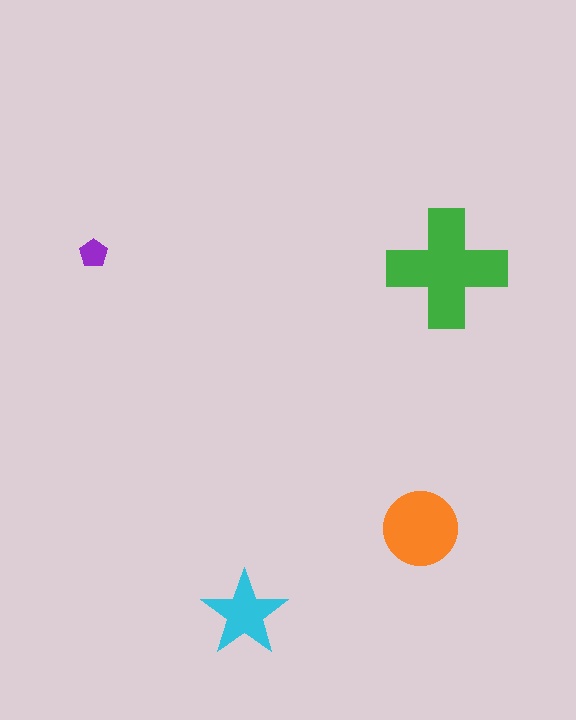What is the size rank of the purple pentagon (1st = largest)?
4th.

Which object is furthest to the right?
The green cross is rightmost.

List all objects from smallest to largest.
The purple pentagon, the cyan star, the orange circle, the green cross.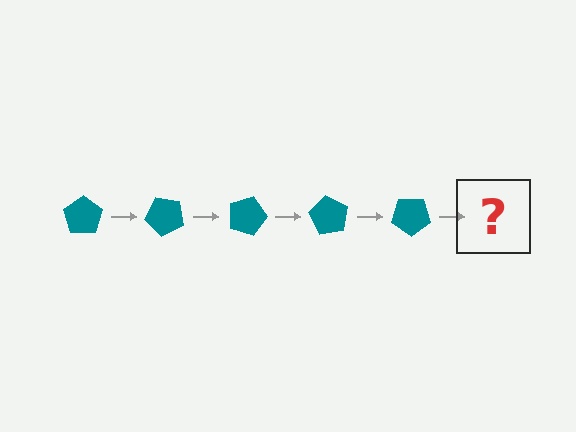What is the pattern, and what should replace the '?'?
The pattern is that the pentagon rotates 45 degrees each step. The '?' should be a teal pentagon rotated 225 degrees.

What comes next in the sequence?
The next element should be a teal pentagon rotated 225 degrees.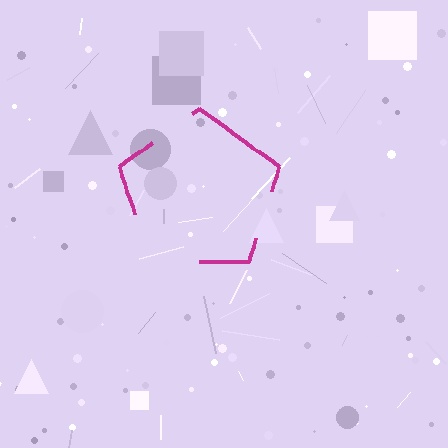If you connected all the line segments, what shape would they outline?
They would outline a pentagon.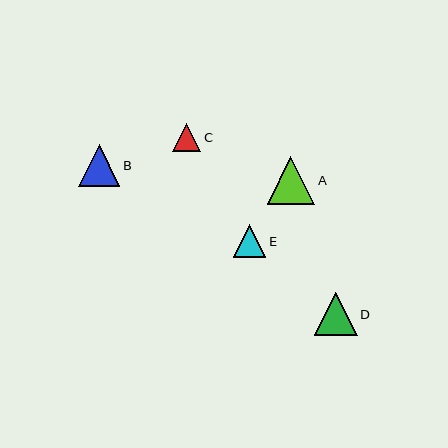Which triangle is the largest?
Triangle A is the largest with a size of approximately 48 pixels.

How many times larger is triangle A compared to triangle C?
Triangle A is approximately 1.7 times the size of triangle C.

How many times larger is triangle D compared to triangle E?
Triangle D is approximately 1.3 times the size of triangle E.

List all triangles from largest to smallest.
From largest to smallest: A, D, B, E, C.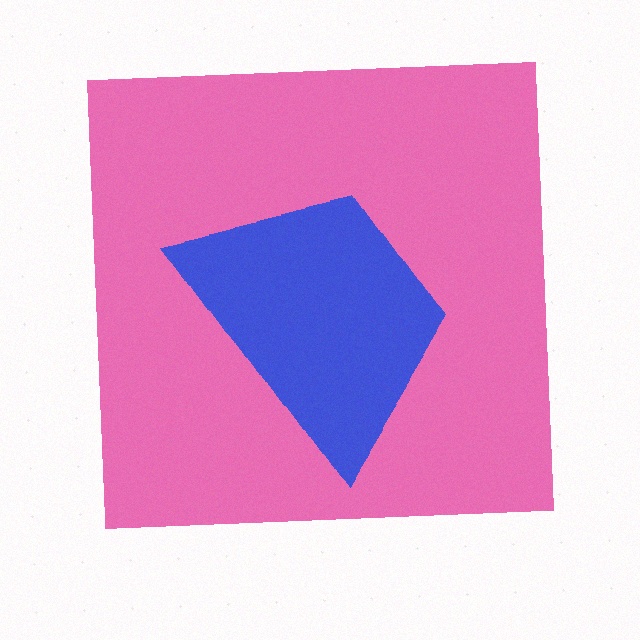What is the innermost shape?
The blue trapezoid.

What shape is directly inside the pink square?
The blue trapezoid.